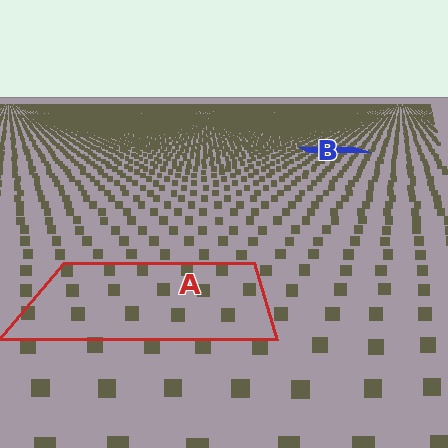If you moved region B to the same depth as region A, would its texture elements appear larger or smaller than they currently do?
They would appear larger. At a closer depth, the same texture elements are projected at a bigger on-screen size.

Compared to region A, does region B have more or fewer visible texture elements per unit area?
Region B has more texture elements per unit area — they are packed more densely because it is farther away.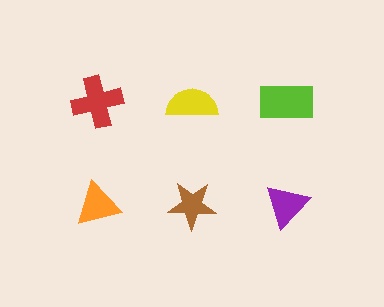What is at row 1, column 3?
A lime rectangle.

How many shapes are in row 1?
3 shapes.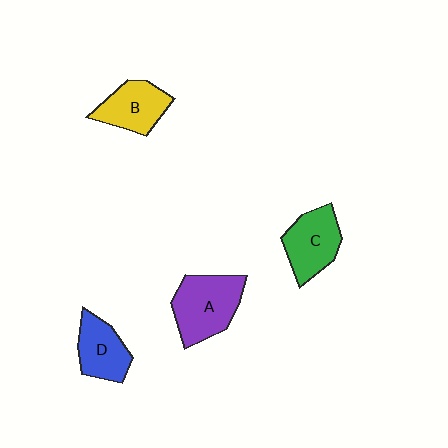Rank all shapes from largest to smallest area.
From largest to smallest: A (purple), C (green), B (yellow), D (blue).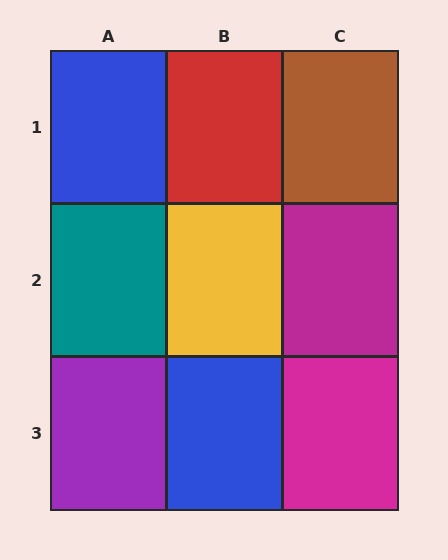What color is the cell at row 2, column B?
Yellow.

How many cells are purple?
1 cell is purple.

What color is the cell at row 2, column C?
Magenta.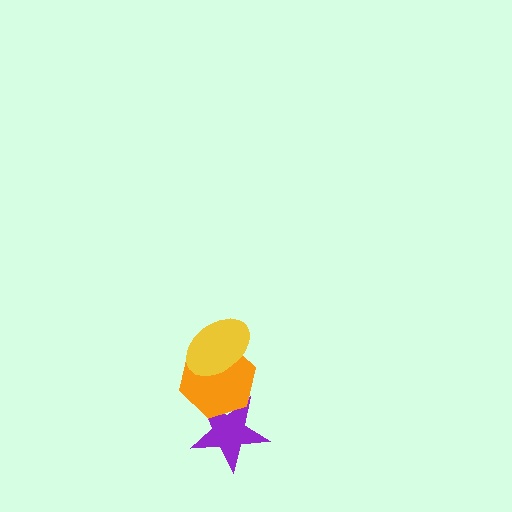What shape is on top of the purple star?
The orange hexagon is on top of the purple star.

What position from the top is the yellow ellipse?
The yellow ellipse is 1st from the top.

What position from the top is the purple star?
The purple star is 3rd from the top.